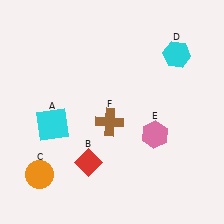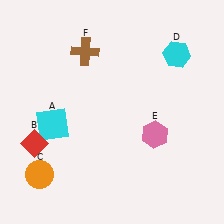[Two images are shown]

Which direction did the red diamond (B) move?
The red diamond (B) moved left.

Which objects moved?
The objects that moved are: the red diamond (B), the brown cross (F).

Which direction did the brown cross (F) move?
The brown cross (F) moved up.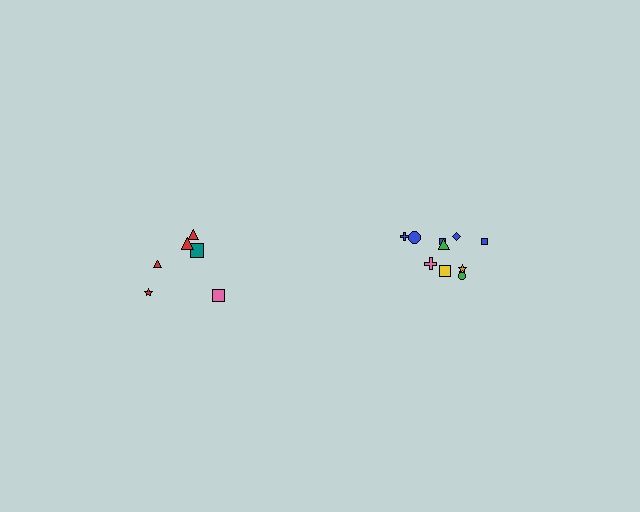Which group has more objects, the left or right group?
The right group.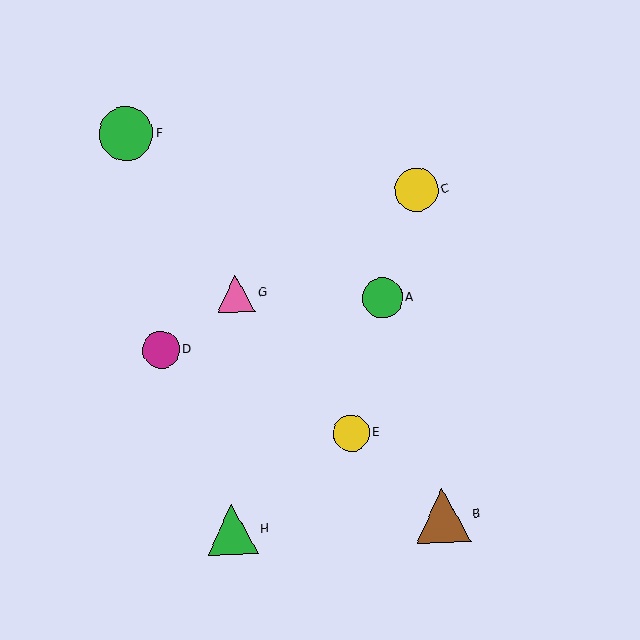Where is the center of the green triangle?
The center of the green triangle is at (232, 530).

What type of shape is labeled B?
Shape B is a brown triangle.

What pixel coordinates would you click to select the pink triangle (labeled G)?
Click at (236, 294) to select the pink triangle G.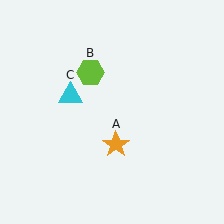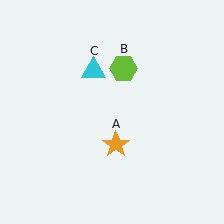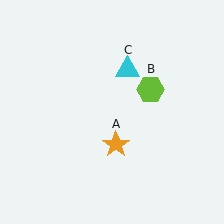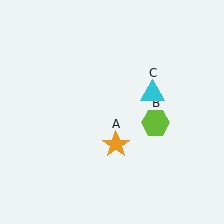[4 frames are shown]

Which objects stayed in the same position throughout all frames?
Orange star (object A) remained stationary.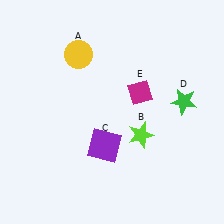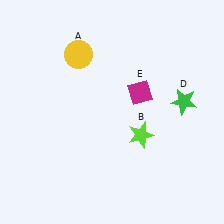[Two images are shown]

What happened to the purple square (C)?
The purple square (C) was removed in Image 2. It was in the bottom-left area of Image 1.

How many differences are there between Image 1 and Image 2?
There is 1 difference between the two images.